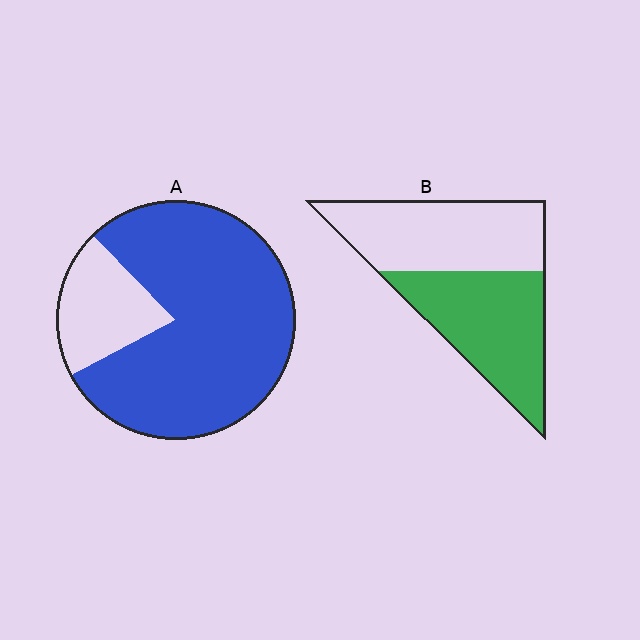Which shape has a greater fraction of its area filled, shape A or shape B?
Shape A.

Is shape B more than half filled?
Roughly half.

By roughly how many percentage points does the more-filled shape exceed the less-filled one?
By roughly 30 percentage points (A over B).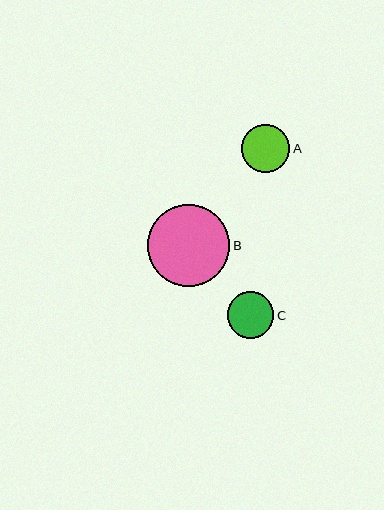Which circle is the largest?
Circle B is the largest with a size of approximately 83 pixels.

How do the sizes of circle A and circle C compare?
Circle A and circle C are approximately the same size.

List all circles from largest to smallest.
From largest to smallest: B, A, C.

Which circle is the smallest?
Circle C is the smallest with a size of approximately 46 pixels.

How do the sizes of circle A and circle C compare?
Circle A and circle C are approximately the same size.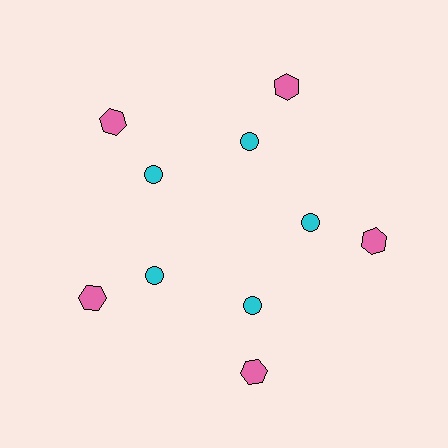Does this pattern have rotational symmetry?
Yes, this pattern has 5-fold rotational symmetry. It looks the same after rotating 72 degrees around the center.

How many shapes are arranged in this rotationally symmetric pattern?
There are 10 shapes, arranged in 5 groups of 2.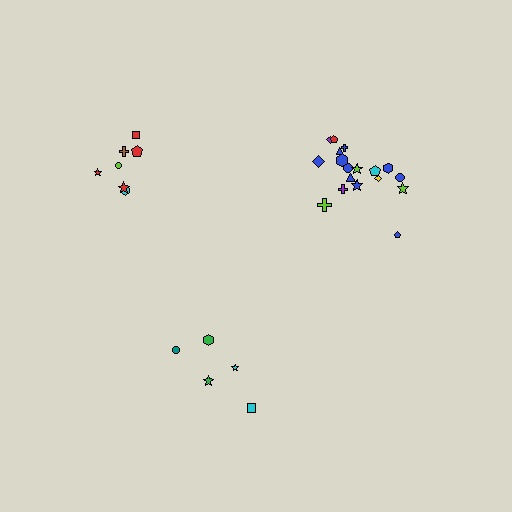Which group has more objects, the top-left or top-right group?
The top-right group.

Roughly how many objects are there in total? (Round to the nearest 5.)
Roughly 30 objects in total.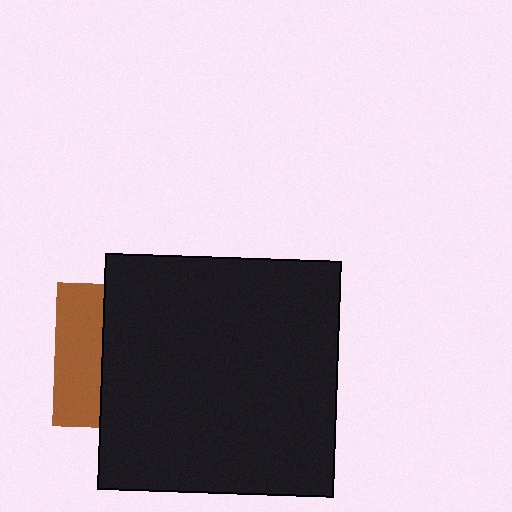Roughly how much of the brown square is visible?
A small part of it is visible (roughly 33%).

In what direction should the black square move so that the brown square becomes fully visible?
The black square should move right. That is the shortest direction to clear the overlap and leave the brown square fully visible.